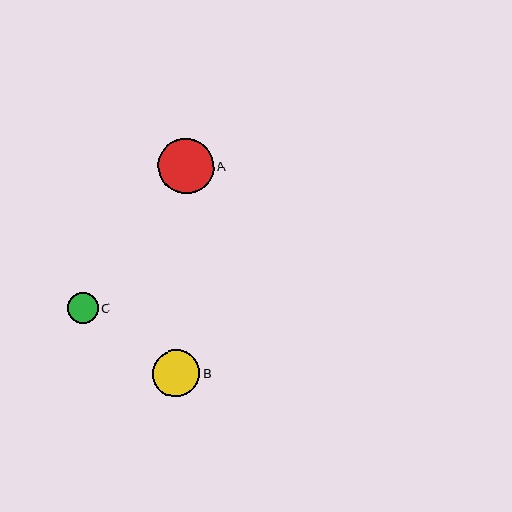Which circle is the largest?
Circle A is the largest with a size of approximately 55 pixels.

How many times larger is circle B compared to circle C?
Circle B is approximately 1.6 times the size of circle C.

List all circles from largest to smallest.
From largest to smallest: A, B, C.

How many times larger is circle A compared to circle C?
Circle A is approximately 1.8 times the size of circle C.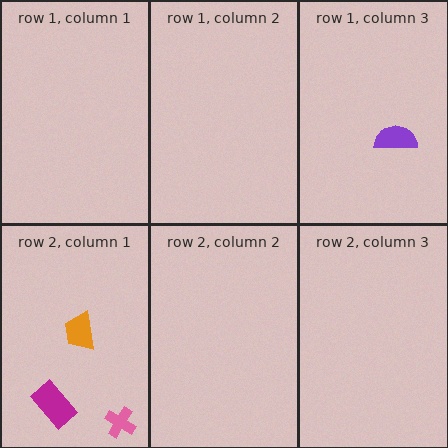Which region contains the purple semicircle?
The row 1, column 3 region.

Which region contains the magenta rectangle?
The row 2, column 1 region.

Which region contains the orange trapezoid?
The row 2, column 1 region.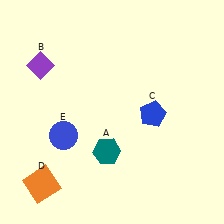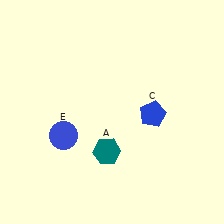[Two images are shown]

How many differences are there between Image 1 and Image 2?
There are 2 differences between the two images.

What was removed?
The purple diamond (B), the orange square (D) were removed in Image 2.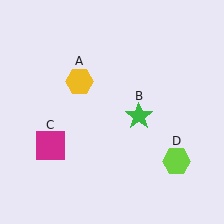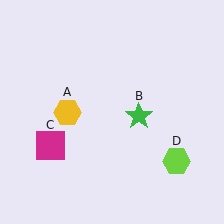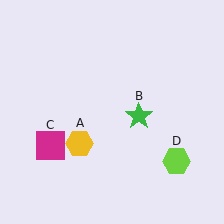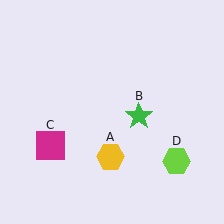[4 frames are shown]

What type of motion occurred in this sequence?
The yellow hexagon (object A) rotated counterclockwise around the center of the scene.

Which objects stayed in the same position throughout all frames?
Green star (object B) and magenta square (object C) and lime hexagon (object D) remained stationary.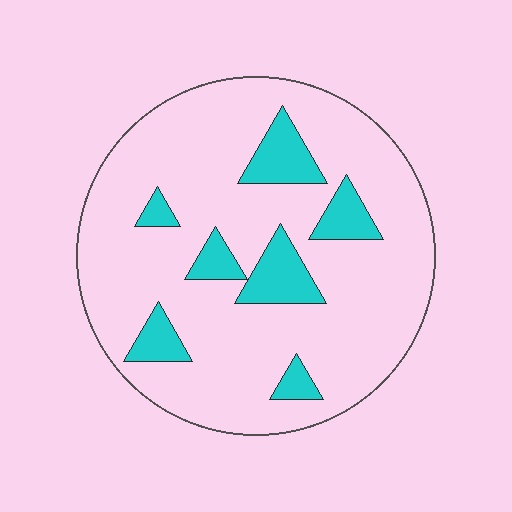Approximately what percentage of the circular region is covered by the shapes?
Approximately 15%.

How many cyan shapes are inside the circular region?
7.